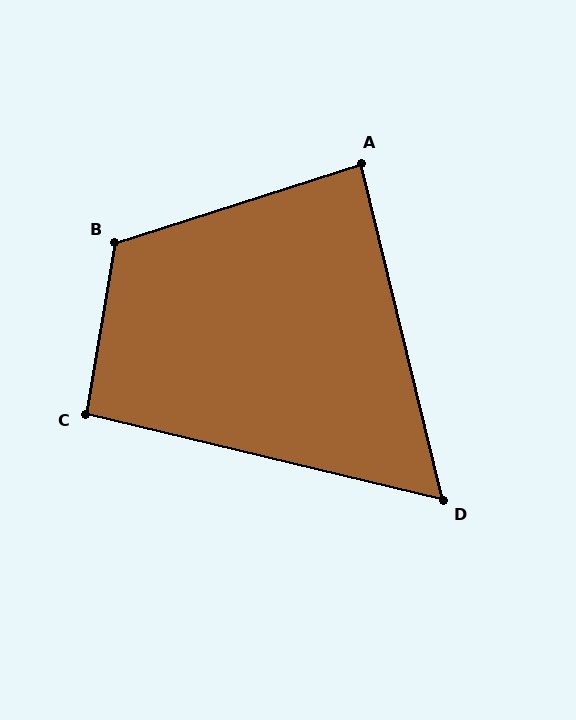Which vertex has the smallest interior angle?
D, at approximately 63 degrees.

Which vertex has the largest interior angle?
B, at approximately 117 degrees.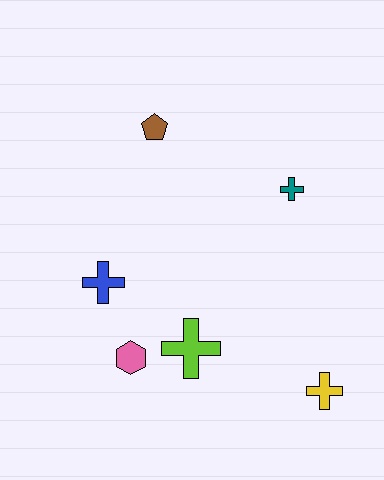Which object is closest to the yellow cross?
The lime cross is closest to the yellow cross.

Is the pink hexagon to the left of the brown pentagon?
Yes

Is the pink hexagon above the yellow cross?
Yes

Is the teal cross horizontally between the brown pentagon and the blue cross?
No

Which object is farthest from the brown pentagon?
The yellow cross is farthest from the brown pentagon.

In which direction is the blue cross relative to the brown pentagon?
The blue cross is below the brown pentagon.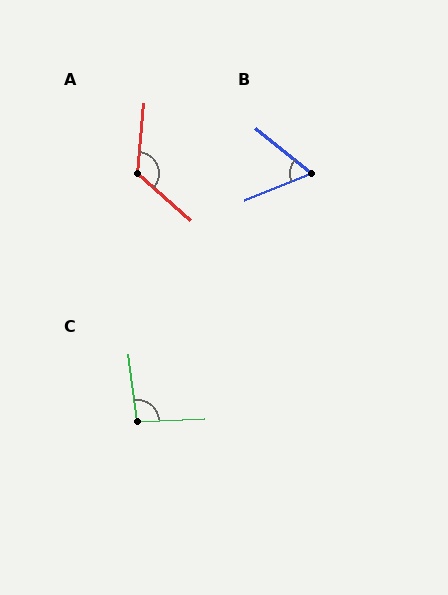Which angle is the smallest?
B, at approximately 61 degrees.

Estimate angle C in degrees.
Approximately 94 degrees.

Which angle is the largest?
A, at approximately 126 degrees.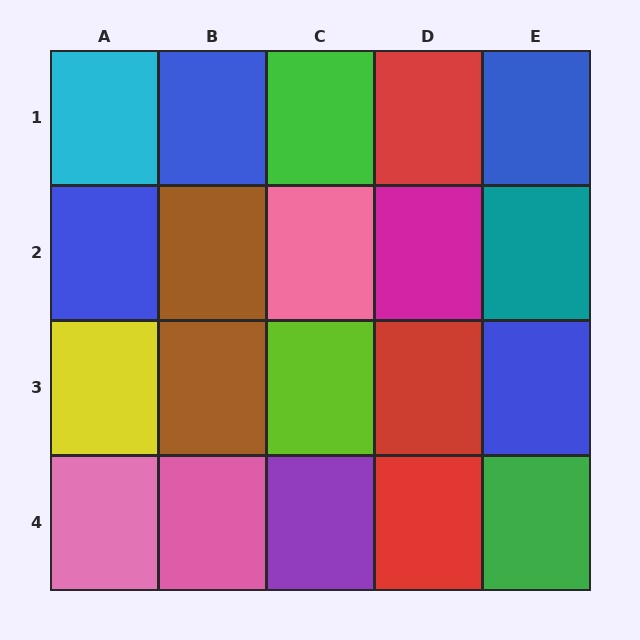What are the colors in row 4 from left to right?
Pink, pink, purple, red, green.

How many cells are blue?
4 cells are blue.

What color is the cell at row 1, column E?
Blue.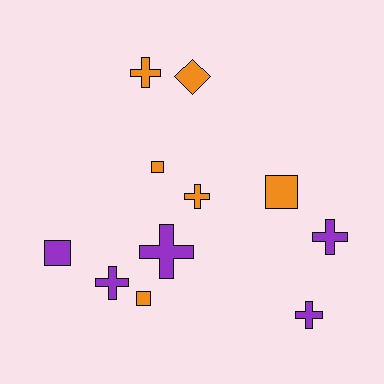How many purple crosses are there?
There are 4 purple crosses.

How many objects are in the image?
There are 11 objects.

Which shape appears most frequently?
Cross, with 6 objects.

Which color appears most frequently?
Orange, with 6 objects.